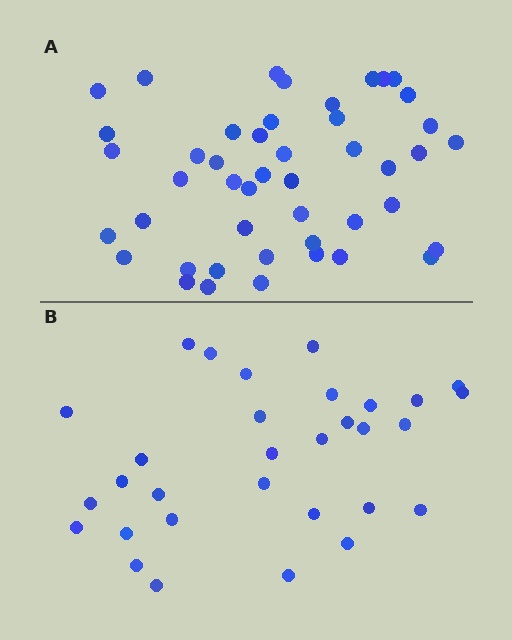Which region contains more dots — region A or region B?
Region A (the top region) has more dots.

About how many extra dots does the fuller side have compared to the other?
Region A has approximately 15 more dots than region B.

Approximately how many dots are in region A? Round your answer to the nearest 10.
About 50 dots. (The exact count is 46, which rounds to 50.)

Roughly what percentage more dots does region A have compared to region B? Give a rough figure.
About 50% more.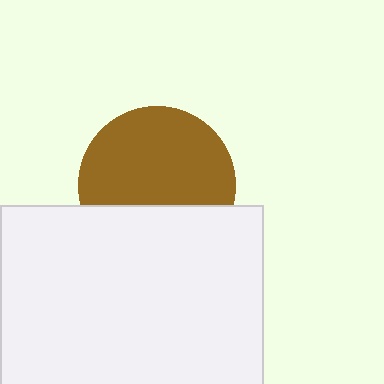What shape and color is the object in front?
The object in front is a white rectangle.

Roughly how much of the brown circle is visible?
Most of it is visible (roughly 66%).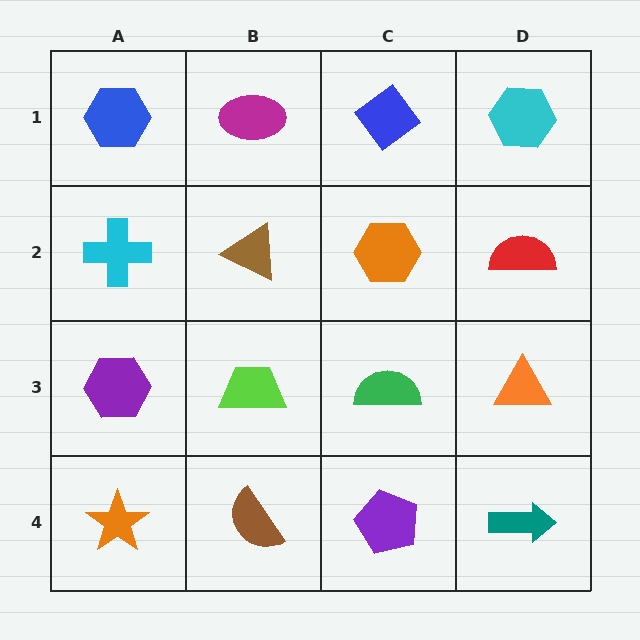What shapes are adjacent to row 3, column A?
A cyan cross (row 2, column A), an orange star (row 4, column A), a lime trapezoid (row 3, column B).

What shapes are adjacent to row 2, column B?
A magenta ellipse (row 1, column B), a lime trapezoid (row 3, column B), a cyan cross (row 2, column A), an orange hexagon (row 2, column C).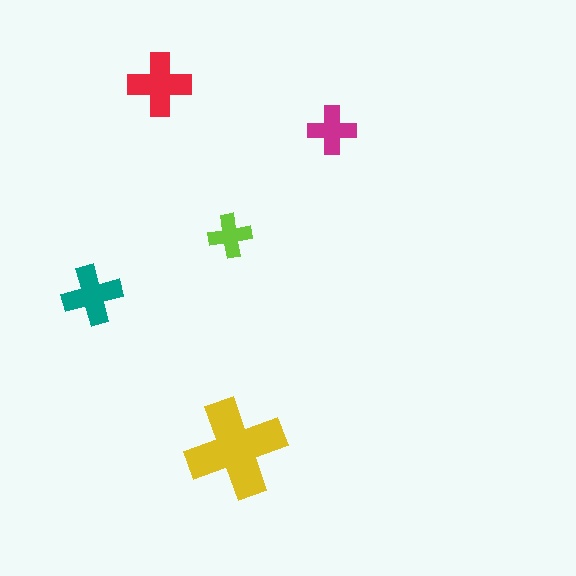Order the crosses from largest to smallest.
the yellow one, the red one, the teal one, the magenta one, the lime one.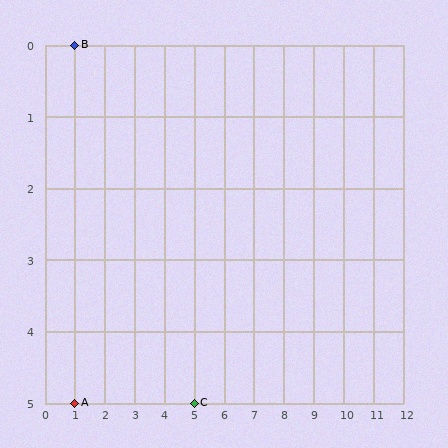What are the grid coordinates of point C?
Point C is at grid coordinates (5, 5).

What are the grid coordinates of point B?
Point B is at grid coordinates (1, 0).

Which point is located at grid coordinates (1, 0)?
Point B is at (1, 0).